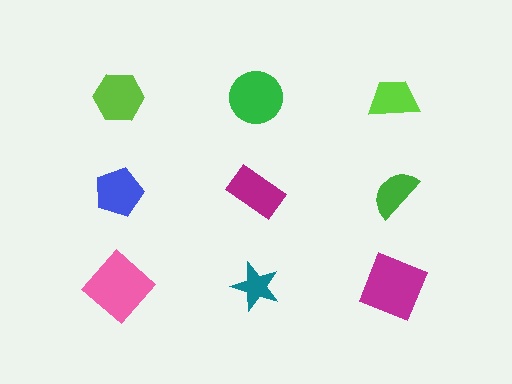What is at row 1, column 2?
A green circle.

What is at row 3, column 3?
A magenta square.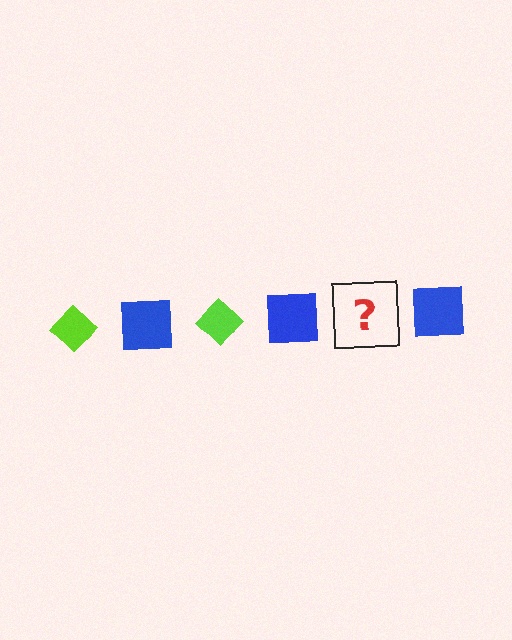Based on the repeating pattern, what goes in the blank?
The blank should be a lime diamond.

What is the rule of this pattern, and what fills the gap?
The rule is that the pattern alternates between lime diamond and blue square. The gap should be filled with a lime diamond.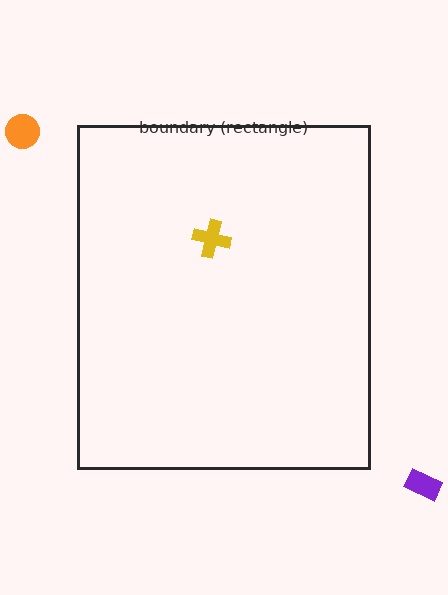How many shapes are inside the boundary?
1 inside, 2 outside.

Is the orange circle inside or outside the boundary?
Outside.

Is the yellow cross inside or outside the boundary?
Inside.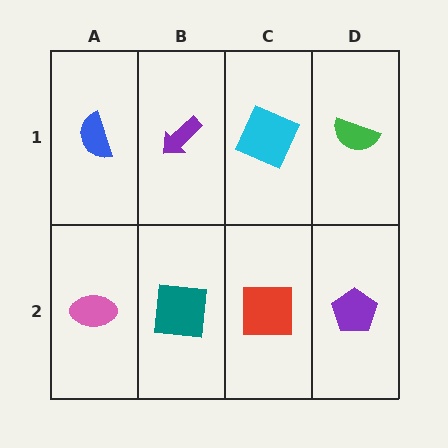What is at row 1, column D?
A green semicircle.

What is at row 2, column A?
A pink ellipse.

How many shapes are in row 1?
4 shapes.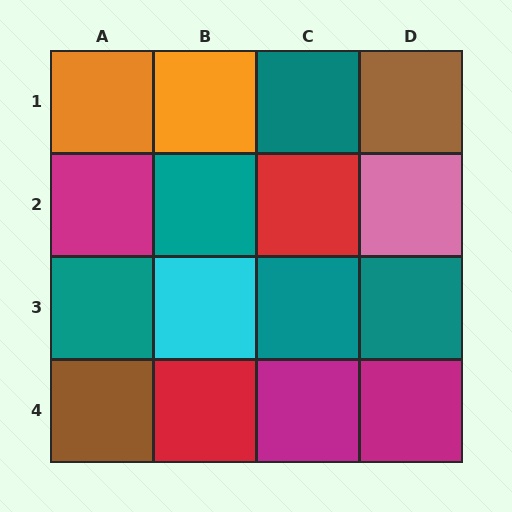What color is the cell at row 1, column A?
Orange.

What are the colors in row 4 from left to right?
Brown, red, magenta, magenta.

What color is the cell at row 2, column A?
Magenta.